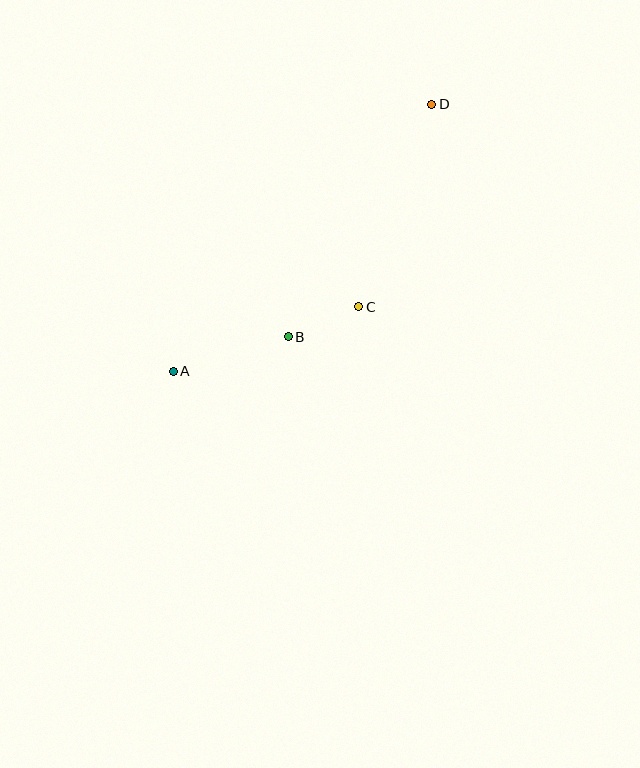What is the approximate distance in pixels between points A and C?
The distance between A and C is approximately 197 pixels.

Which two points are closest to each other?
Points B and C are closest to each other.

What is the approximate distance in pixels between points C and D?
The distance between C and D is approximately 215 pixels.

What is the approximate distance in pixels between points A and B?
The distance between A and B is approximately 120 pixels.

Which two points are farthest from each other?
Points A and D are farthest from each other.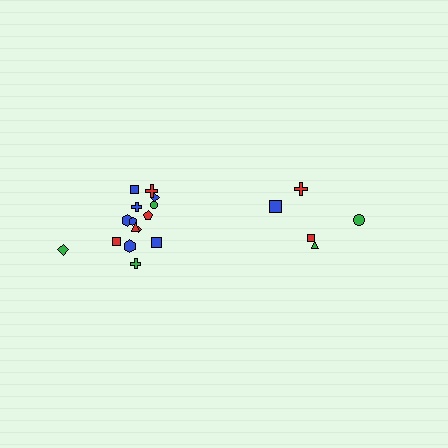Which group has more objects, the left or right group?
The left group.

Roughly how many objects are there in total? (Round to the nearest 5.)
Roughly 20 objects in total.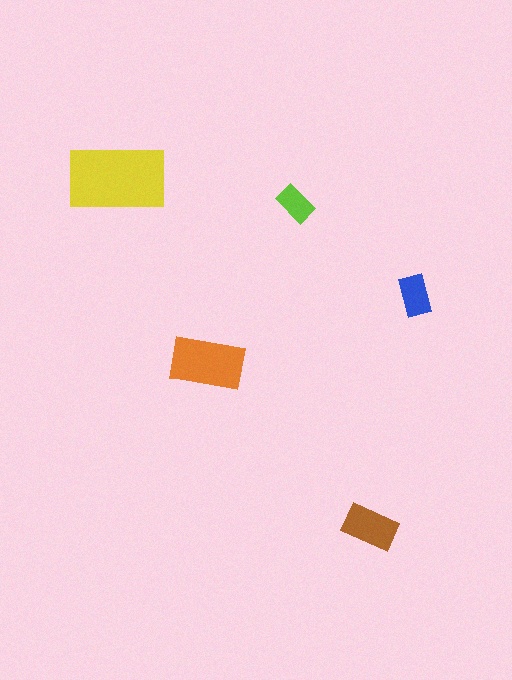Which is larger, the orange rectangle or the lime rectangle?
The orange one.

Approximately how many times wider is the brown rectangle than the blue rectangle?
About 1.5 times wider.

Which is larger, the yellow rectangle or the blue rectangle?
The yellow one.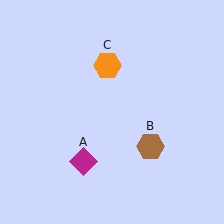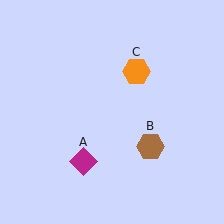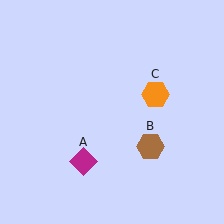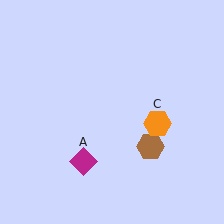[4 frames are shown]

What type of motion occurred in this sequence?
The orange hexagon (object C) rotated clockwise around the center of the scene.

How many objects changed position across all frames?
1 object changed position: orange hexagon (object C).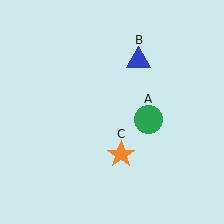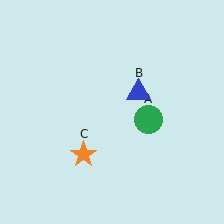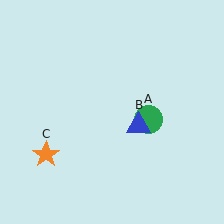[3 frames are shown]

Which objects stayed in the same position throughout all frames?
Green circle (object A) remained stationary.